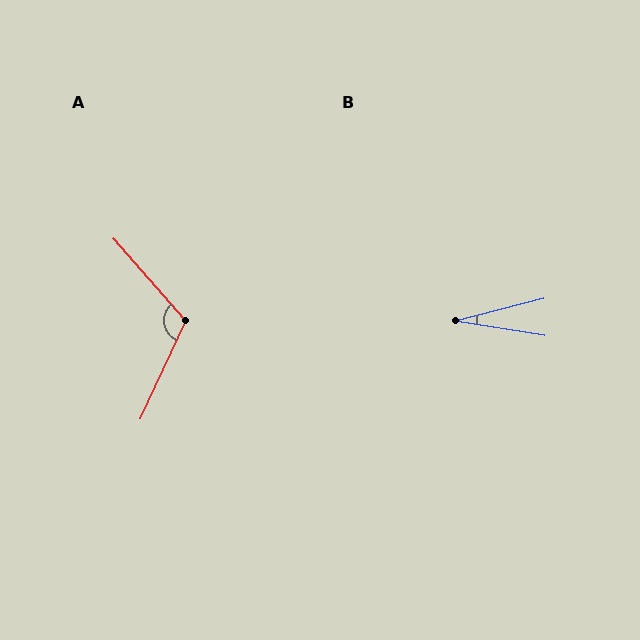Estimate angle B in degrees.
Approximately 23 degrees.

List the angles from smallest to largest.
B (23°), A (114°).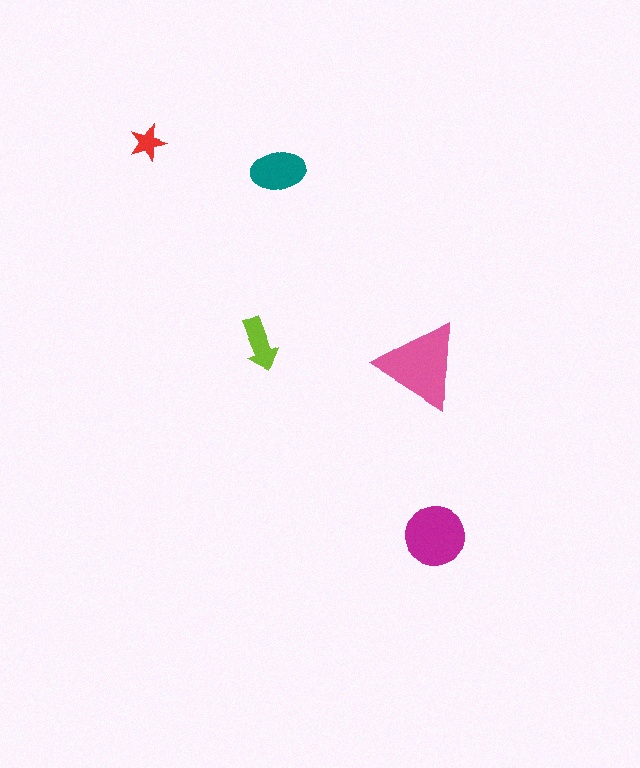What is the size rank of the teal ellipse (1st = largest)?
3rd.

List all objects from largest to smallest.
The pink triangle, the magenta circle, the teal ellipse, the lime arrow, the red star.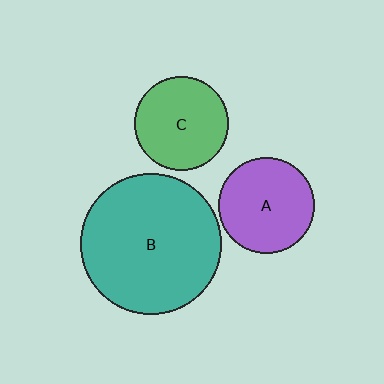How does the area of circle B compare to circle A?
Approximately 2.2 times.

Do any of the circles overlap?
No, none of the circles overlap.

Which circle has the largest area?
Circle B (teal).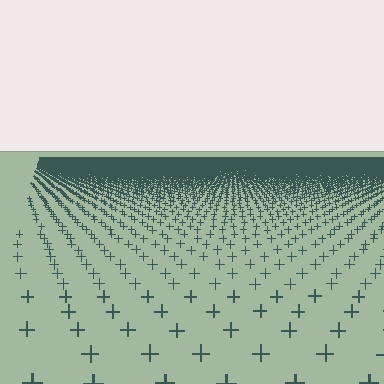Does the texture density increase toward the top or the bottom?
Density increases toward the top.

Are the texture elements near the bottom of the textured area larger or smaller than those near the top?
Larger. Near the bottom, elements are closer to the viewer and appear at a bigger on-screen size.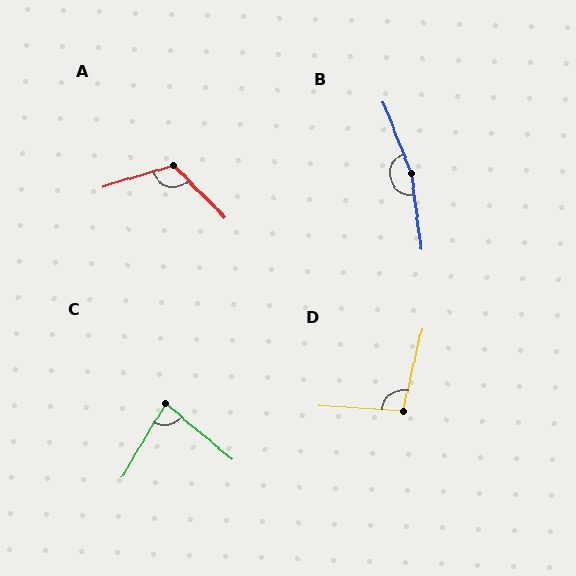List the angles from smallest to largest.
C (81°), D (100°), A (118°), B (166°).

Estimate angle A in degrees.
Approximately 118 degrees.